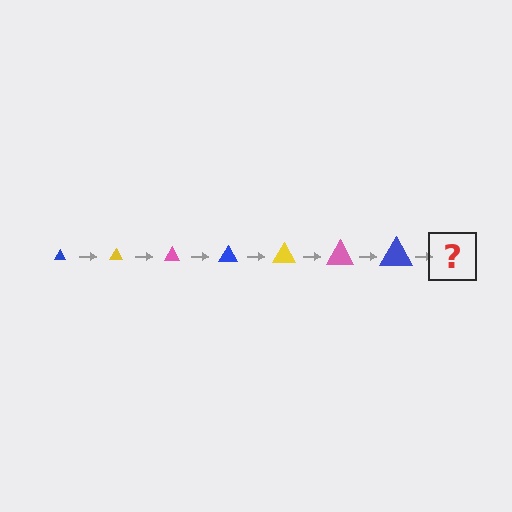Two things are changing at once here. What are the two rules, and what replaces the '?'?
The two rules are that the triangle grows larger each step and the color cycles through blue, yellow, and pink. The '?' should be a yellow triangle, larger than the previous one.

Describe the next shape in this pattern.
It should be a yellow triangle, larger than the previous one.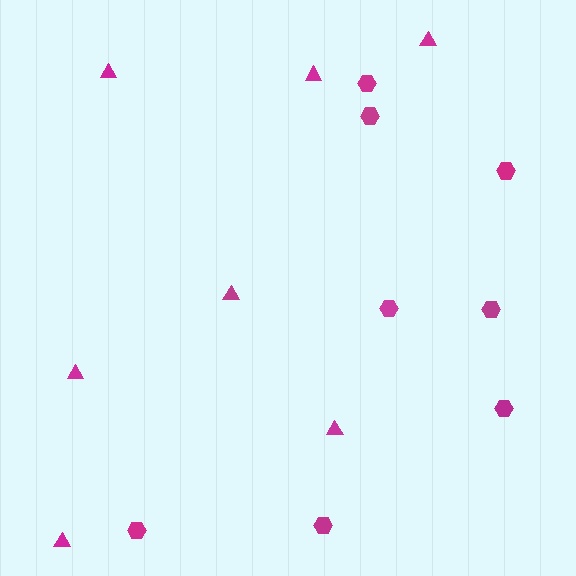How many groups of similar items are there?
There are 2 groups: one group of hexagons (8) and one group of triangles (7).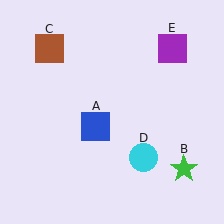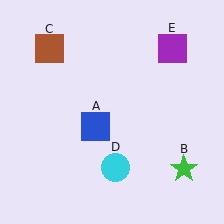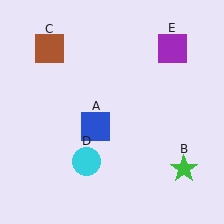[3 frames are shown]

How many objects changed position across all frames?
1 object changed position: cyan circle (object D).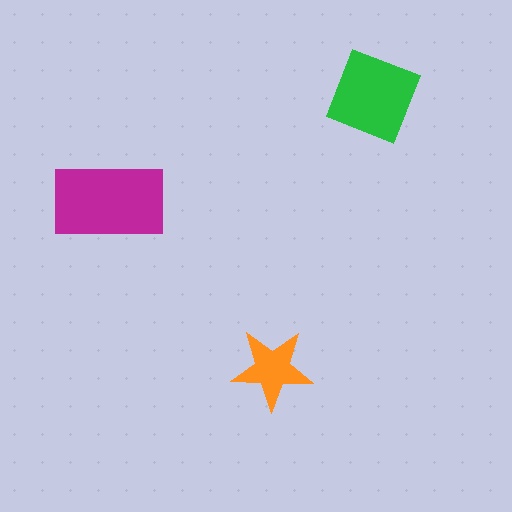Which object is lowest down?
The orange star is bottommost.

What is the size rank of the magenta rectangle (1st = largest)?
1st.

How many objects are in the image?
There are 3 objects in the image.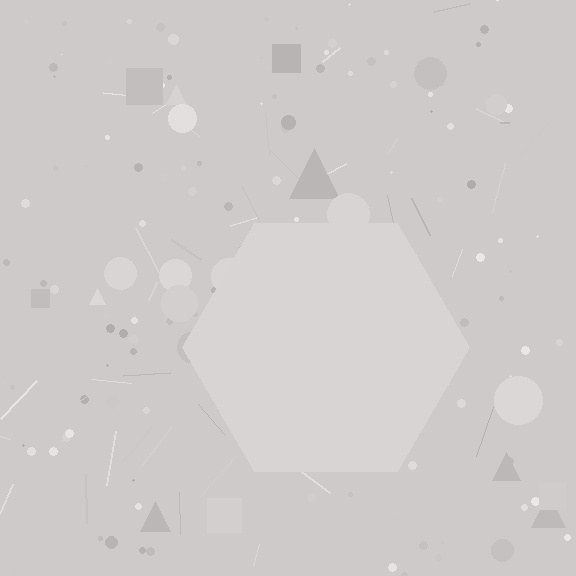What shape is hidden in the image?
A hexagon is hidden in the image.